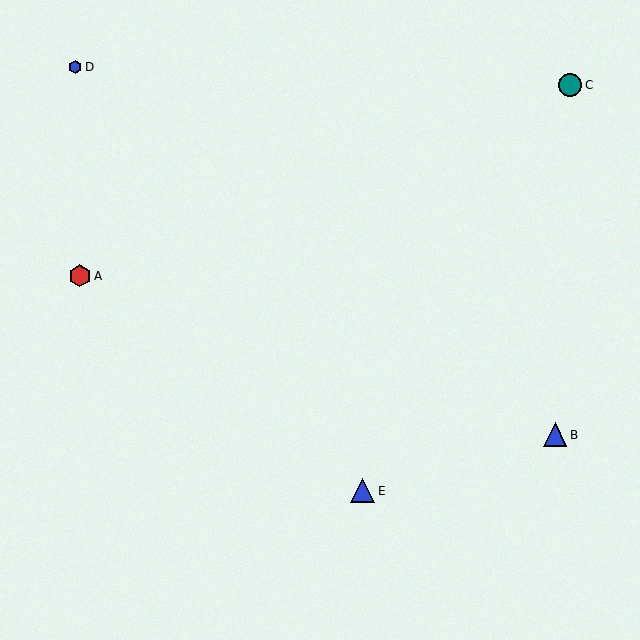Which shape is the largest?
The blue triangle (labeled E) is the largest.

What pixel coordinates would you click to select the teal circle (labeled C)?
Click at (570, 85) to select the teal circle C.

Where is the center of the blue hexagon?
The center of the blue hexagon is at (75, 67).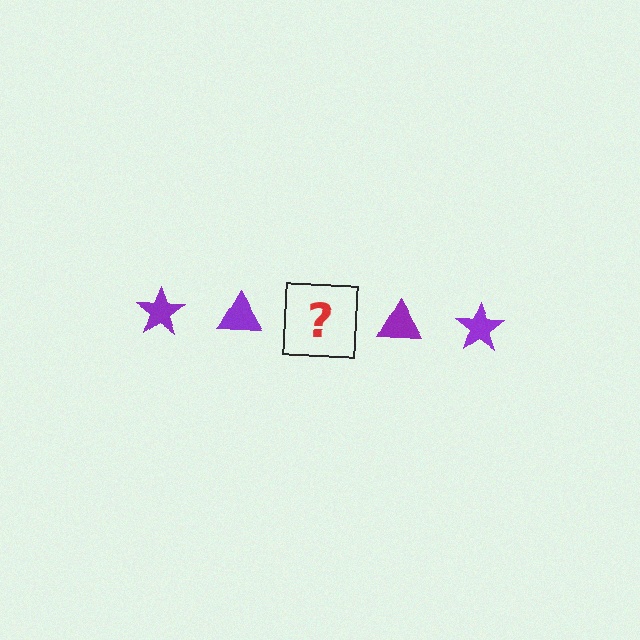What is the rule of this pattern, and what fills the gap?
The rule is that the pattern cycles through star, triangle shapes in purple. The gap should be filled with a purple star.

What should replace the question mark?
The question mark should be replaced with a purple star.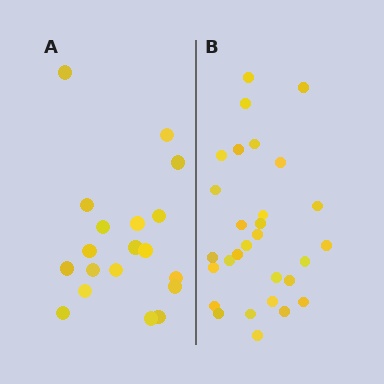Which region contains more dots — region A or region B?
Region B (the right region) has more dots.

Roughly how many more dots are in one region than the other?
Region B has roughly 10 or so more dots than region A.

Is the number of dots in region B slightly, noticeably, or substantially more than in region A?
Region B has substantially more. The ratio is roughly 1.5 to 1.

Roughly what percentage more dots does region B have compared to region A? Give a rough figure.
About 55% more.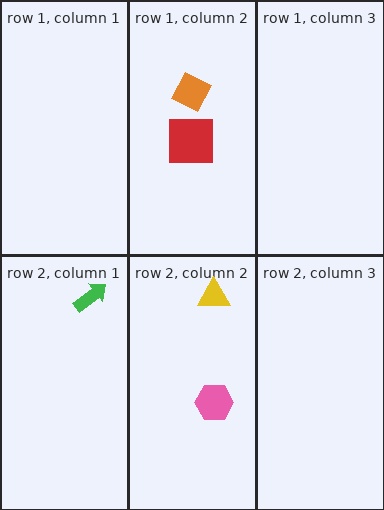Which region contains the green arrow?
The row 2, column 1 region.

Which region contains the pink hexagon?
The row 2, column 2 region.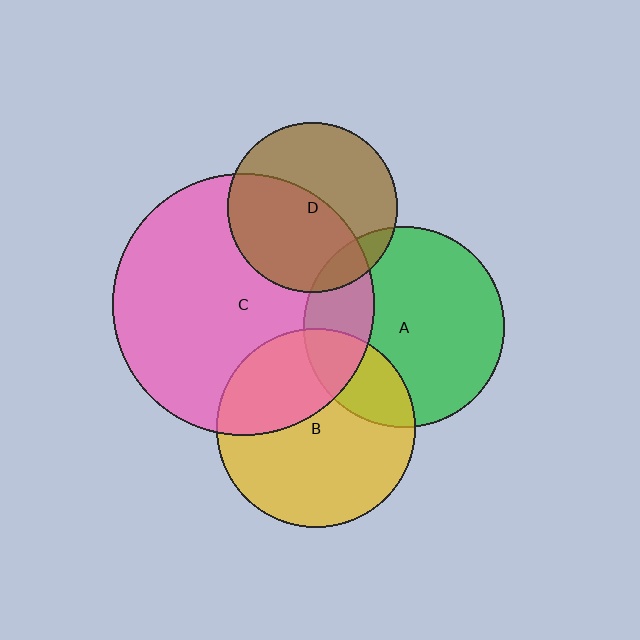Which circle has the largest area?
Circle C (pink).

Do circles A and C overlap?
Yes.